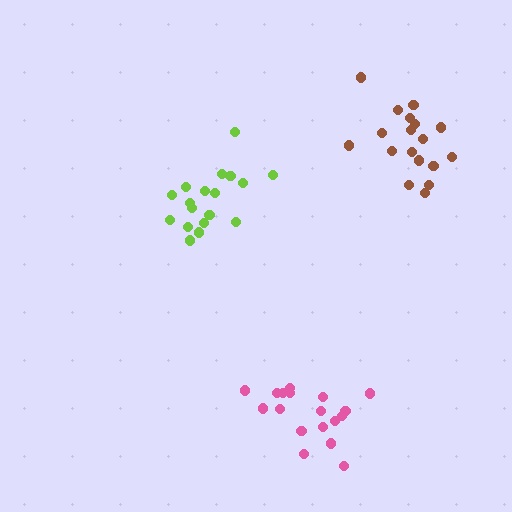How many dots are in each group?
Group 1: 18 dots, Group 2: 18 dots, Group 3: 18 dots (54 total).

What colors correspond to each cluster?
The clusters are colored: lime, brown, pink.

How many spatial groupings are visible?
There are 3 spatial groupings.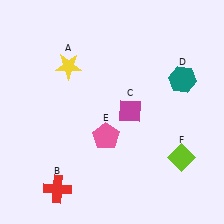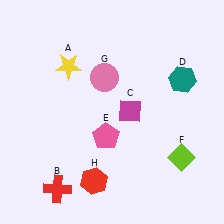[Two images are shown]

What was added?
A pink circle (G), a red hexagon (H) were added in Image 2.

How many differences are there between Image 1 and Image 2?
There are 2 differences between the two images.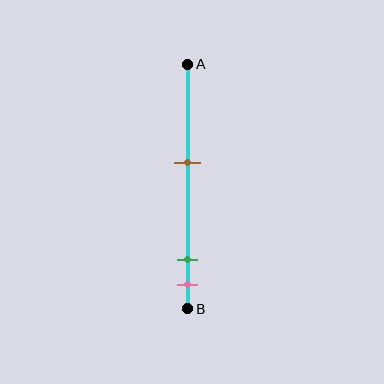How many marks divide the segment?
There are 3 marks dividing the segment.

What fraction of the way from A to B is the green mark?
The green mark is approximately 80% (0.8) of the way from A to B.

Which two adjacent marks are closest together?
The green and pink marks are the closest adjacent pair.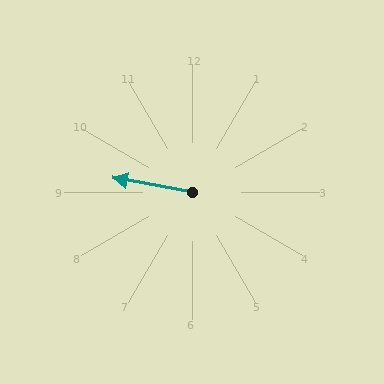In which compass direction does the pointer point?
West.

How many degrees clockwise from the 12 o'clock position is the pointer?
Approximately 280 degrees.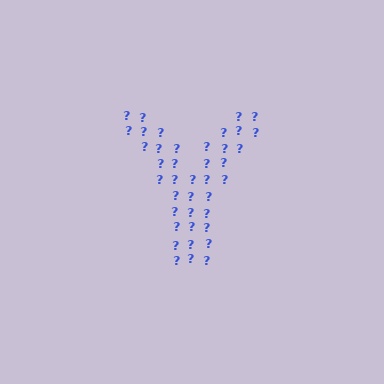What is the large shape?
The large shape is the letter Y.